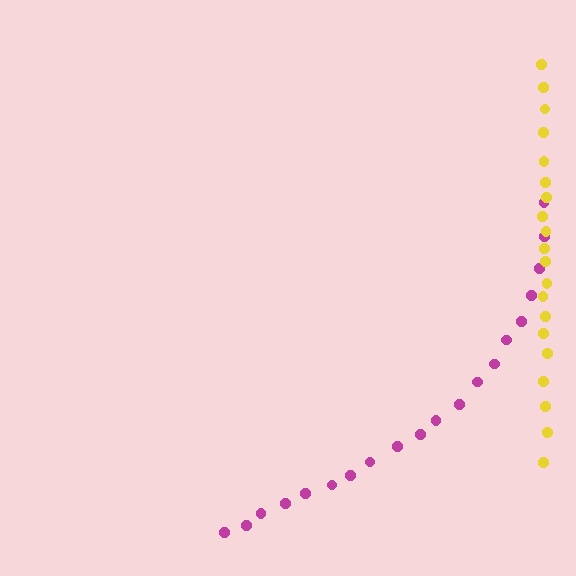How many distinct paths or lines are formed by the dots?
There are 2 distinct paths.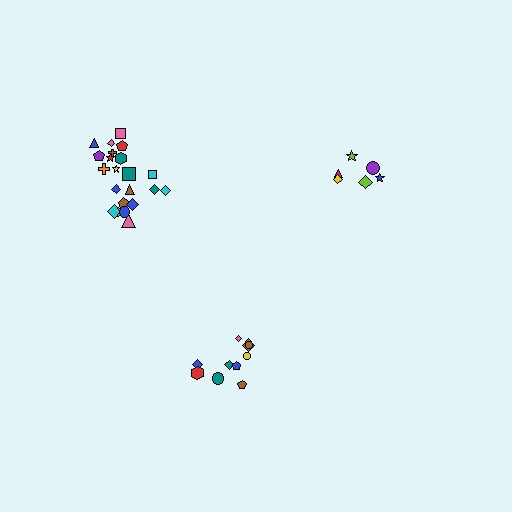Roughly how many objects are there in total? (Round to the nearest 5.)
Roughly 40 objects in total.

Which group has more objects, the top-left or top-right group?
The top-left group.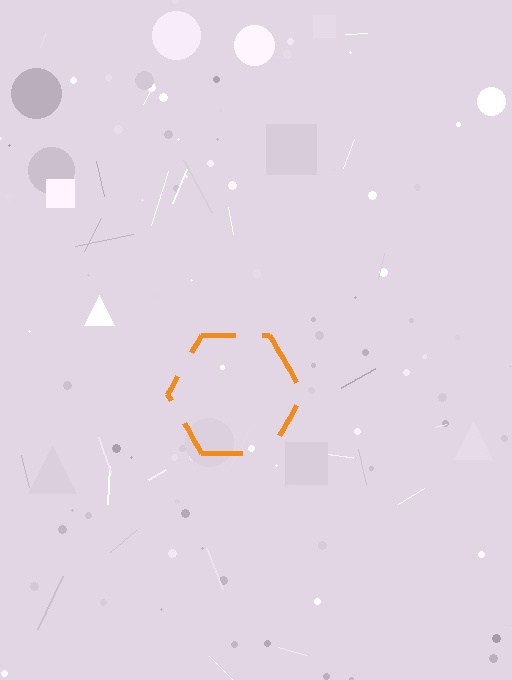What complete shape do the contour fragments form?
The contour fragments form a hexagon.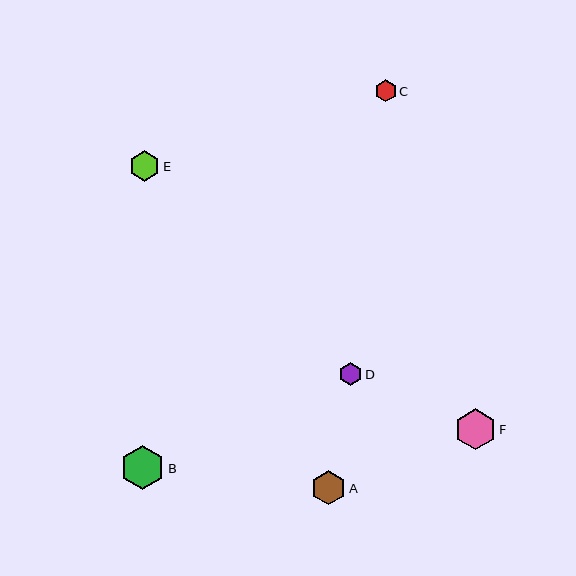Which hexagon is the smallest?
Hexagon C is the smallest with a size of approximately 22 pixels.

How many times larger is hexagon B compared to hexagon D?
Hexagon B is approximately 1.9 times the size of hexagon D.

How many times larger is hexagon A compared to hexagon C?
Hexagon A is approximately 1.6 times the size of hexagon C.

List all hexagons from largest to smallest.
From largest to smallest: B, F, A, E, D, C.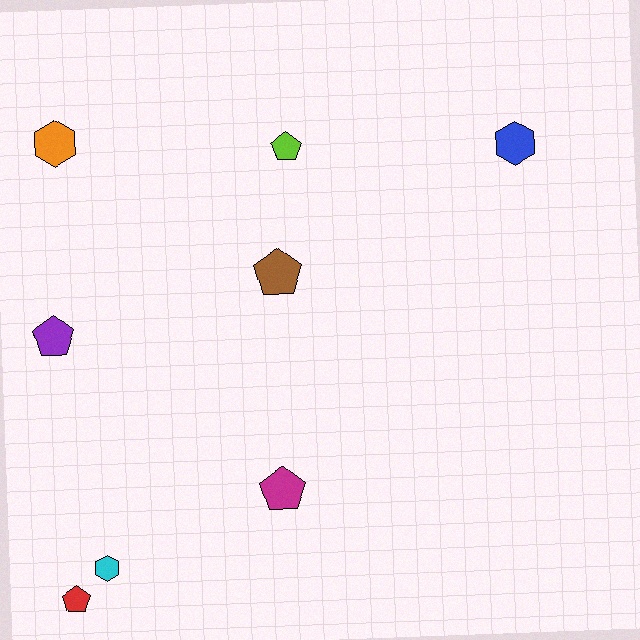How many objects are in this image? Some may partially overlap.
There are 8 objects.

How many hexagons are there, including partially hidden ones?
There are 3 hexagons.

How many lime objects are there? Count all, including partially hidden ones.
There is 1 lime object.